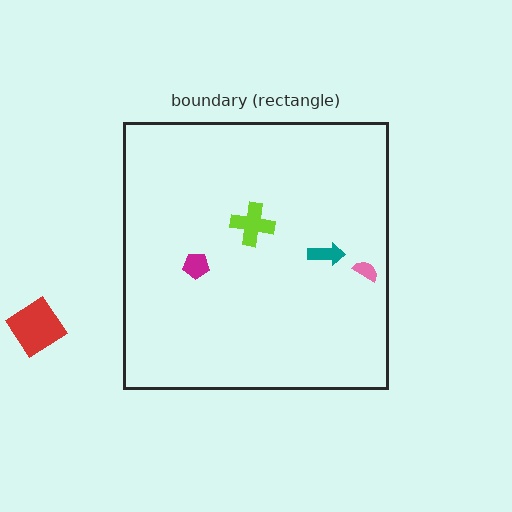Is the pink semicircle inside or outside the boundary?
Inside.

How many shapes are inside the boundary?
4 inside, 1 outside.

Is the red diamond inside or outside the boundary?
Outside.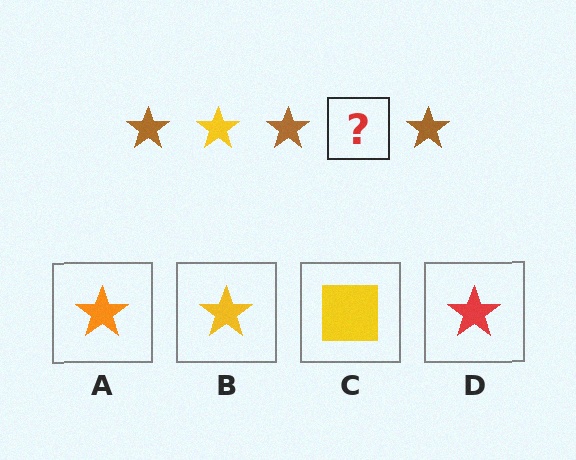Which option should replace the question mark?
Option B.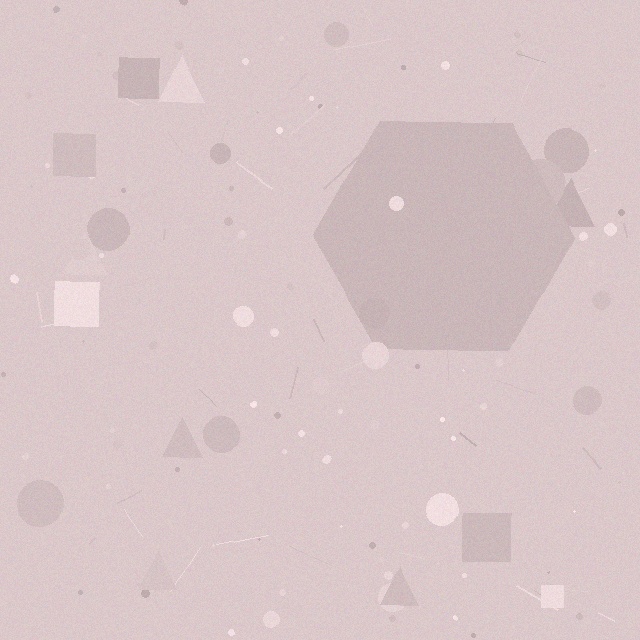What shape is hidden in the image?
A hexagon is hidden in the image.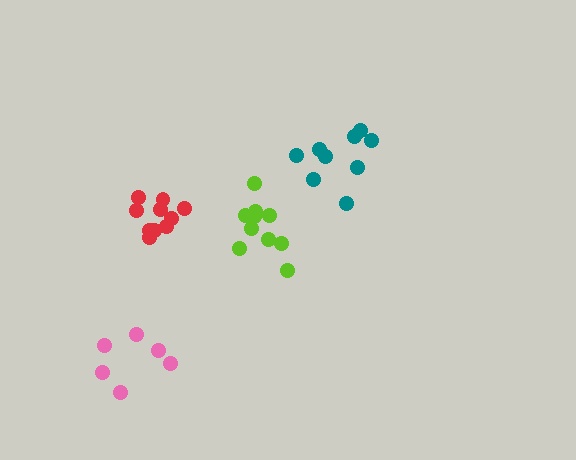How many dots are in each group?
Group 1: 10 dots, Group 2: 10 dots, Group 3: 9 dots, Group 4: 6 dots (35 total).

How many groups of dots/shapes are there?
There are 4 groups.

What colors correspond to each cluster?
The clusters are colored: lime, red, teal, pink.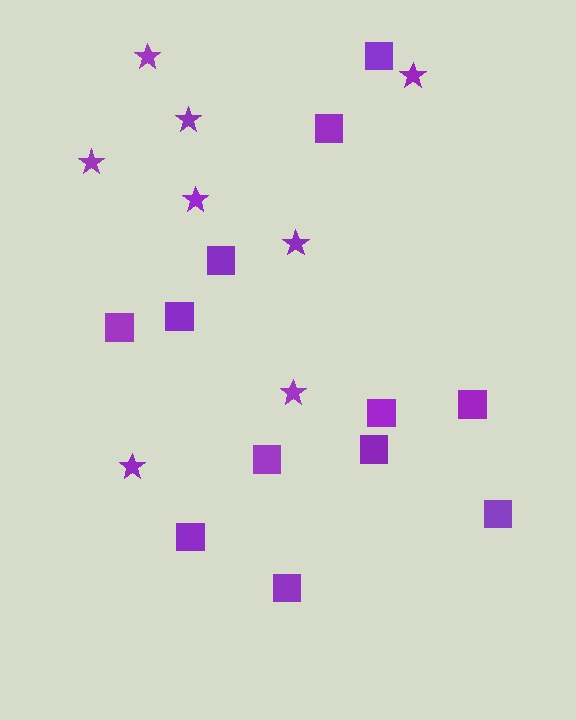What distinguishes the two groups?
There are 2 groups: one group of stars (8) and one group of squares (12).